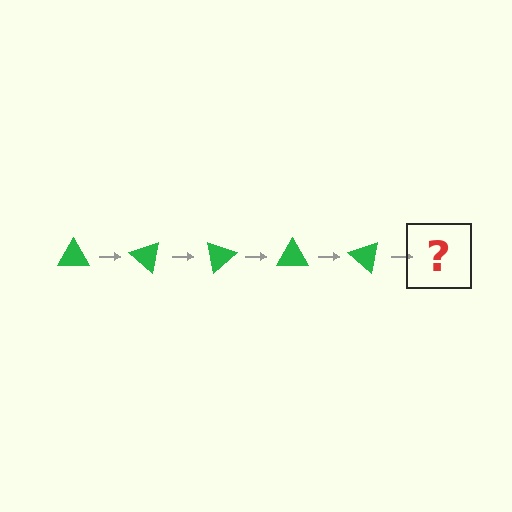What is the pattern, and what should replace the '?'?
The pattern is that the triangle rotates 40 degrees each step. The '?' should be a green triangle rotated 200 degrees.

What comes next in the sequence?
The next element should be a green triangle rotated 200 degrees.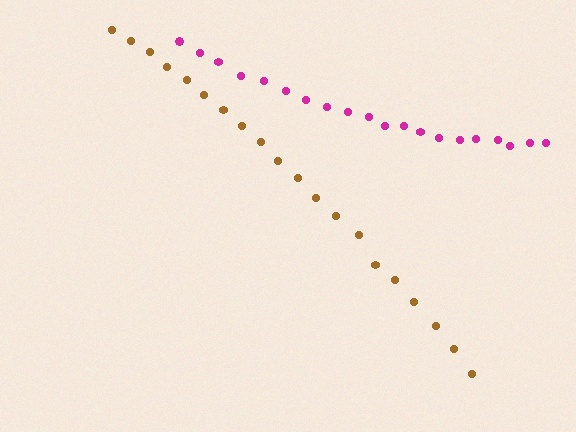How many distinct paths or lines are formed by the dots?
There are 2 distinct paths.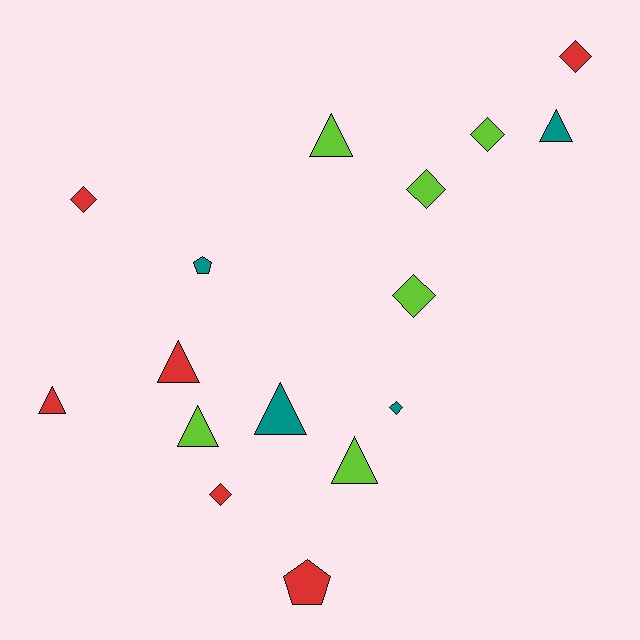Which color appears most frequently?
Lime, with 6 objects.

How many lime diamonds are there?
There are 3 lime diamonds.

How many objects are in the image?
There are 16 objects.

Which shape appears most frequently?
Diamond, with 7 objects.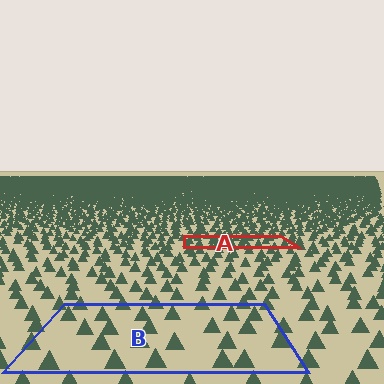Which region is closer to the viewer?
Region B is closer. The texture elements there are larger and more spread out.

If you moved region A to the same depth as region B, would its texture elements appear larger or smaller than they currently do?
They would appear larger. At a closer depth, the same texture elements are projected at a bigger on-screen size.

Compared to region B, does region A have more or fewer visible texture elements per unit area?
Region A has more texture elements per unit area — they are packed more densely because it is farther away.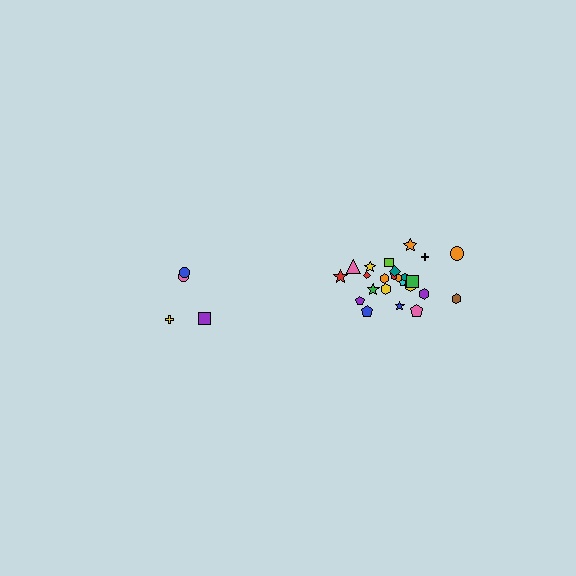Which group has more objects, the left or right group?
The right group.